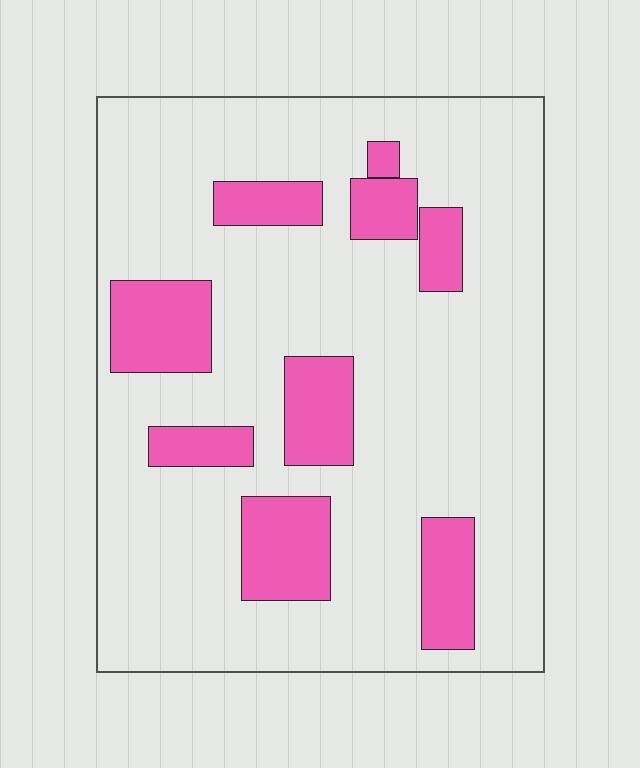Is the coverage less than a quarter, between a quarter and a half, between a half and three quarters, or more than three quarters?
Less than a quarter.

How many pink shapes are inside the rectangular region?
9.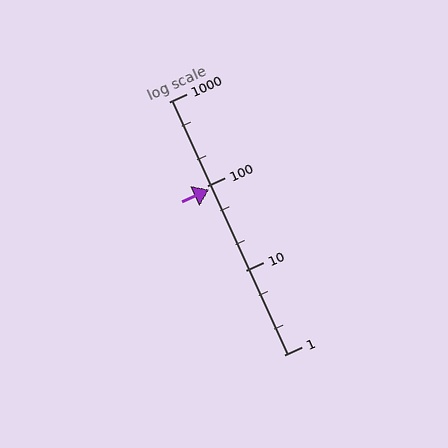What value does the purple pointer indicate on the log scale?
The pointer indicates approximately 92.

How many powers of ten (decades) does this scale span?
The scale spans 3 decades, from 1 to 1000.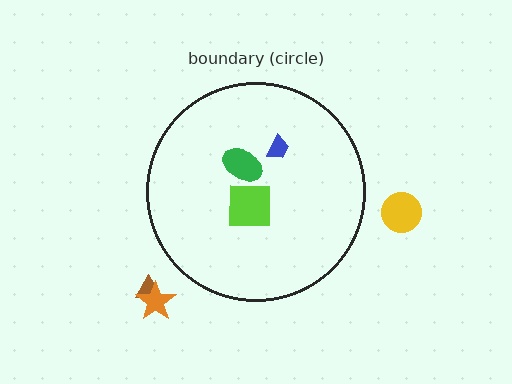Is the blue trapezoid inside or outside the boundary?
Inside.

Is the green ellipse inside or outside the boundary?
Inside.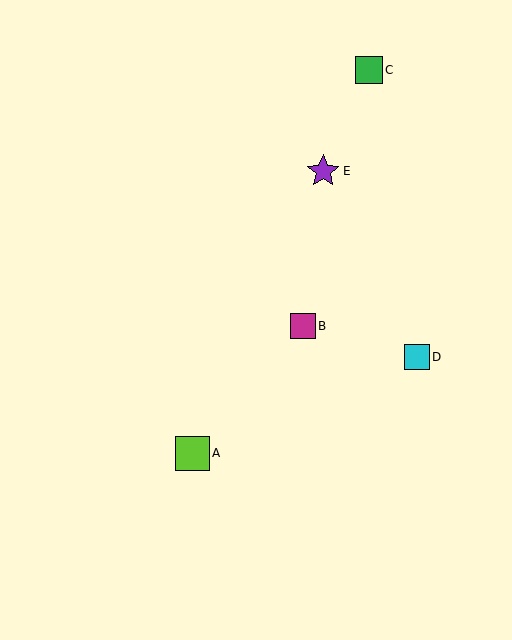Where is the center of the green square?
The center of the green square is at (369, 70).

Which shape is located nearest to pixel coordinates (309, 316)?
The magenta square (labeled B) at (303, 326) is nearest to that location.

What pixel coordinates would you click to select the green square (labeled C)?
Click at (369, 70) to select the green square C.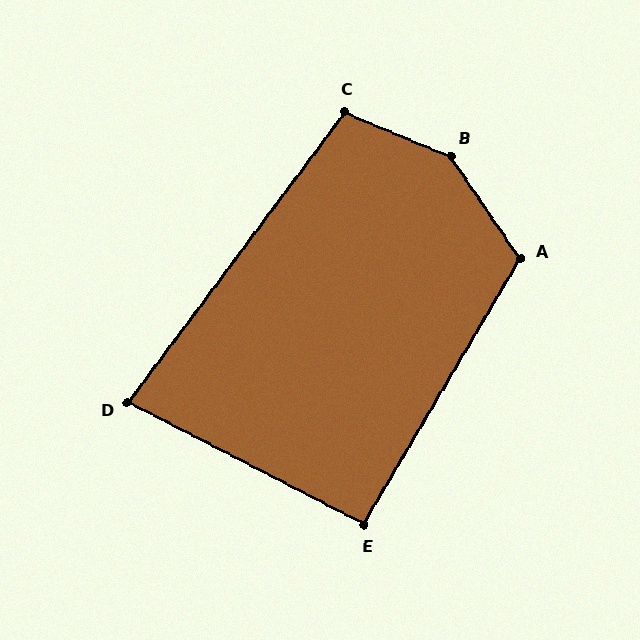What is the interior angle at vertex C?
Approximately 104 degrees (obtuse).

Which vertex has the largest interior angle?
B, at approximately 147 degrees.